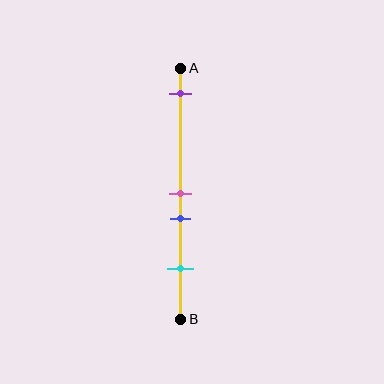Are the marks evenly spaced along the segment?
No, the marks are not evenly spaced.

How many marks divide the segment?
There are 4 marks dividing the segment.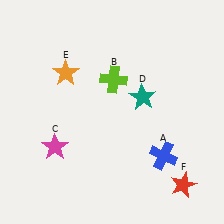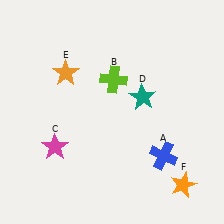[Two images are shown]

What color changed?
The star (F) changed from red in Image 1 to orange in Image 2.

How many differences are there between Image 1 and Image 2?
There is 1 difference between the two images.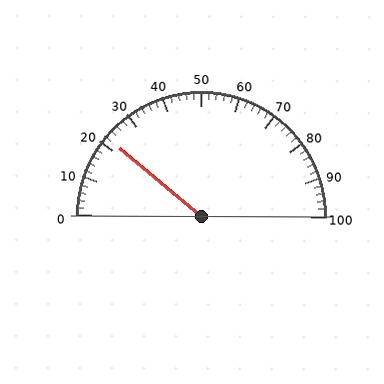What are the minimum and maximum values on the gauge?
The gauge ranges from 0 to 100.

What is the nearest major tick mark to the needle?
The nearest major tick mark is 20.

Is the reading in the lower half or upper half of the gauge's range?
The reading is in the lower half of the range (0 to 100).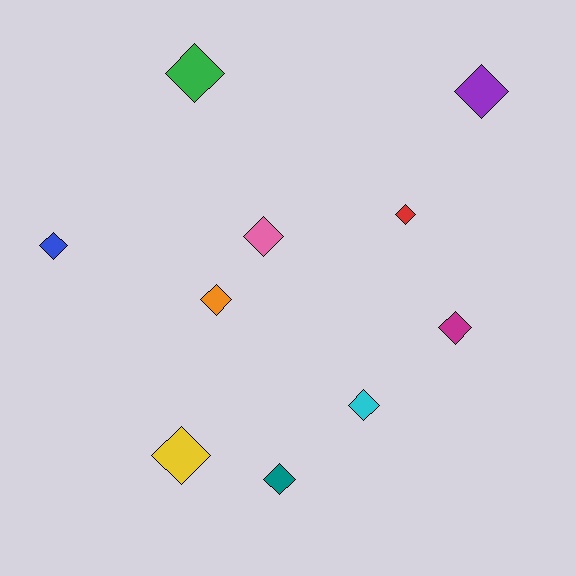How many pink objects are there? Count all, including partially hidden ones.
There is 1 pink object.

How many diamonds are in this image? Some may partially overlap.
There are 10 diamonds.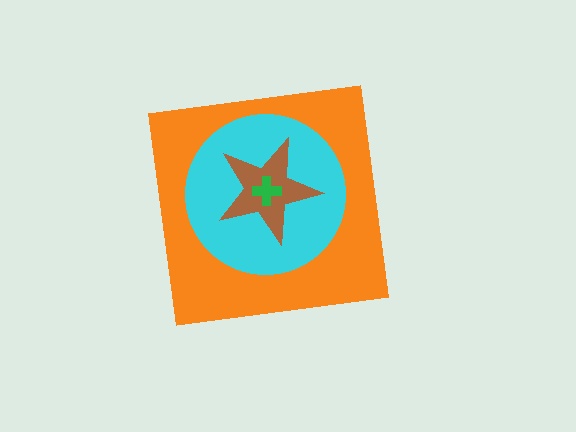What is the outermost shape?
The orange square.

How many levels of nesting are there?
4.